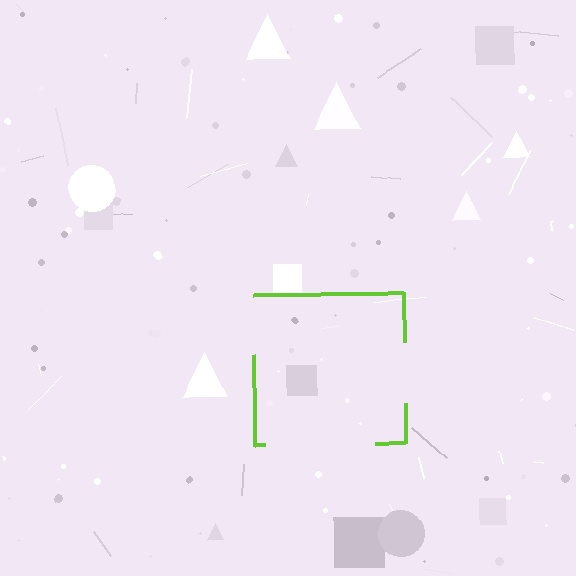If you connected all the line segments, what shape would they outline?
They would outline a square.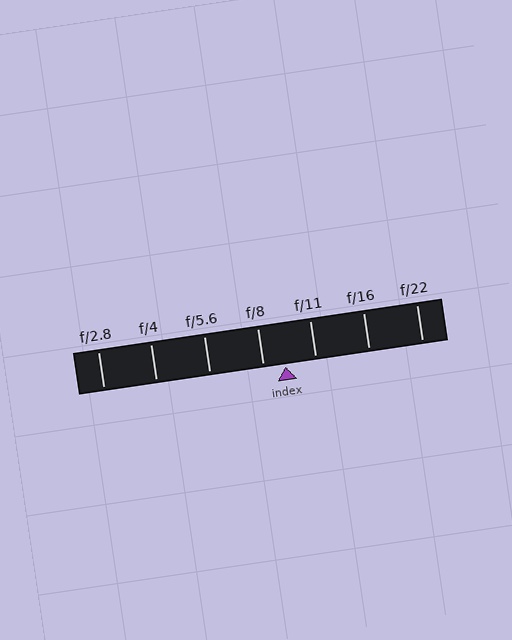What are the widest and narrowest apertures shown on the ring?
The widest aperture shown is f/2.8 and the narrowest is f/22.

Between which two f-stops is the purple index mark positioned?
The index mark is between f/8 and f/11.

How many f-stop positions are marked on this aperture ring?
There are 7 f-stop positions marked.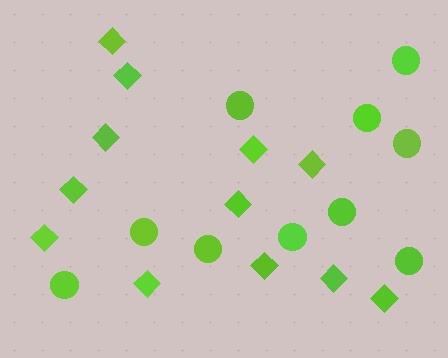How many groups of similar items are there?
There are 2 groups: one group of circles (10) and one group of diamonds (12).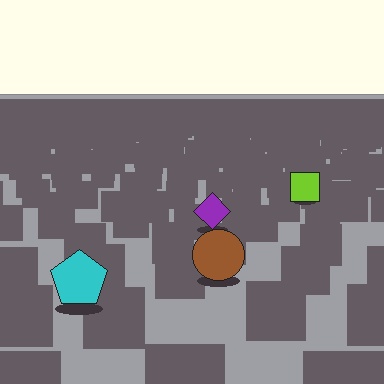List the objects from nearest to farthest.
From nearest to farthest: the cyan pentagon, the brown circle, the purple diamond, the lime square.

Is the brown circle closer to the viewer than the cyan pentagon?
No. The cyan pentagon is closer — you can tell from the texture gradient: the ground texture is coarser near it.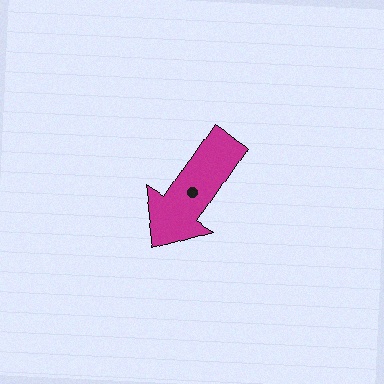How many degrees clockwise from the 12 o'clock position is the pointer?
Approximately 213 degrees.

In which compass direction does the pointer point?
Southwest.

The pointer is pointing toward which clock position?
Roughly 7 o'clock.